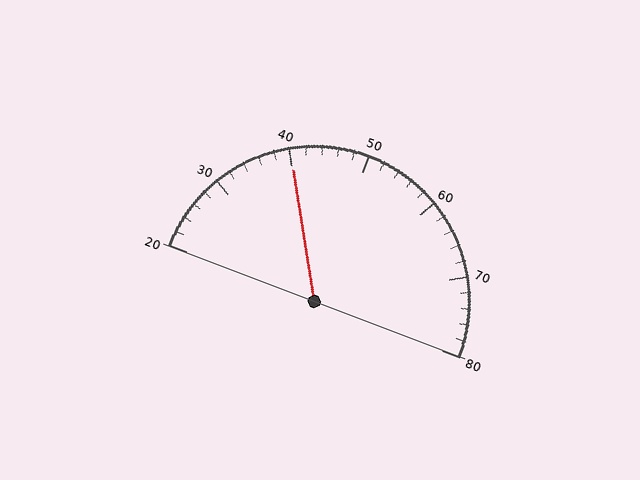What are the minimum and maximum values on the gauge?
The gauge ranges from 20 to 80.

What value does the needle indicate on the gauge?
The needle indicates approximately 40.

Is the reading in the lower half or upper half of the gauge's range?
The reading is in the lower half of the range (20 to 80).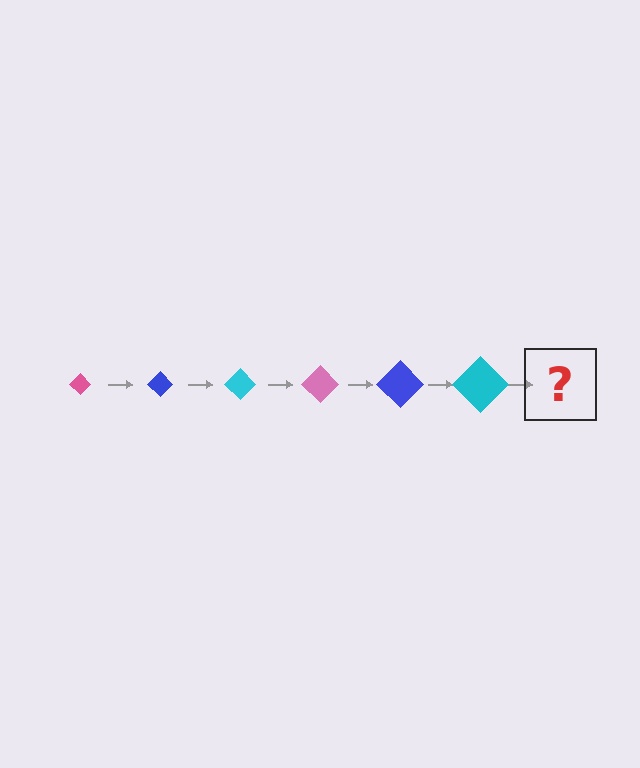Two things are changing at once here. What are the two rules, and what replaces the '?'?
The two rules are that the diamond grows larger each step and the color cycles through pink, blue, and cyan. The '?' should be a pink diamond, larger than the previous one.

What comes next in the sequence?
The next element should be a pink diamond, larger than the previous one.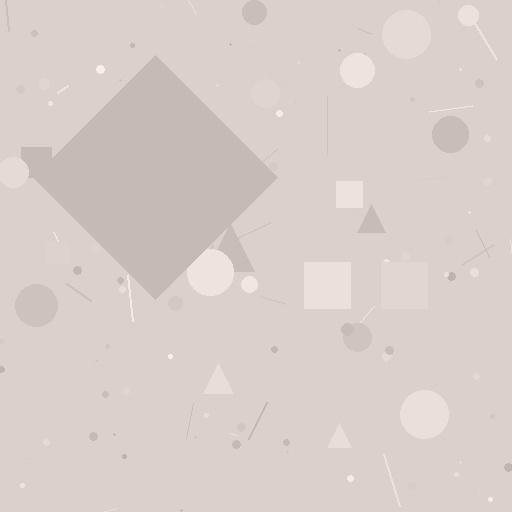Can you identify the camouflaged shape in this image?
The camouflaged shape is a diamond.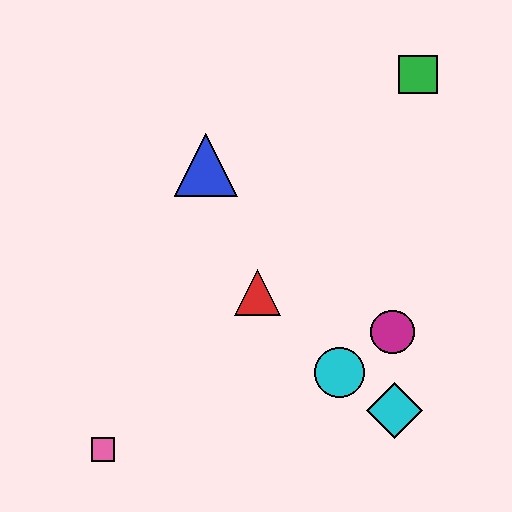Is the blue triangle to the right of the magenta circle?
No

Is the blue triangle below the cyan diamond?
No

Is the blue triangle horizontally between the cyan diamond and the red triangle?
No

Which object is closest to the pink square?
The red triangle is closest to the pink square.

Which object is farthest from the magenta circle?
The pink square is farthest from the magenta circle.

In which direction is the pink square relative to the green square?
The pink square is below the green square.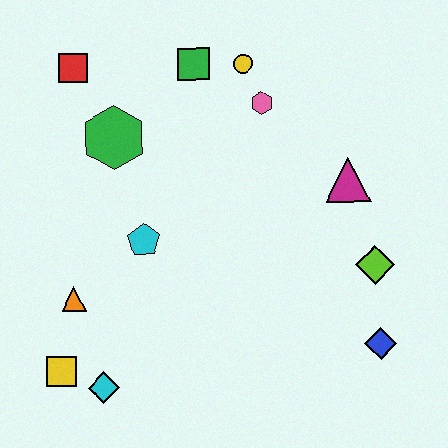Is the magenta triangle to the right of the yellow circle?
Yes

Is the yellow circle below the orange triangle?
No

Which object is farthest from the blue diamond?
The red square is farthest from the blue diamond.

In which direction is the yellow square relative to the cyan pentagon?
The yellow square is below the cyan pentagon.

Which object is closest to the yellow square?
The cyan diamond is closest to the yellow square.